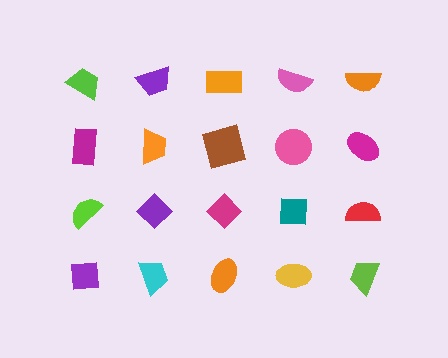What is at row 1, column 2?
A purple trapezoid.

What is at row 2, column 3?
A brown square.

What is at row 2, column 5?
A magenta ellipse.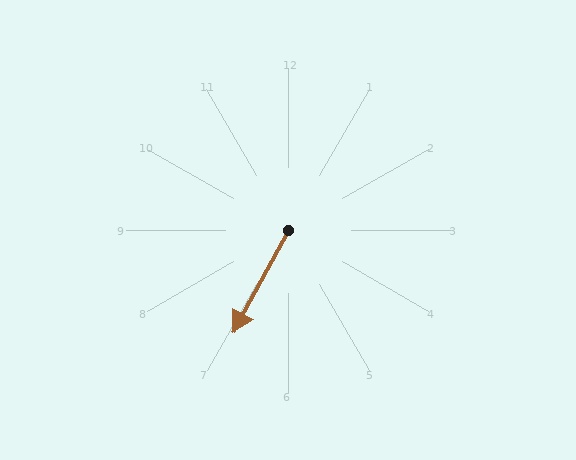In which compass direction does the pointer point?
Southwest.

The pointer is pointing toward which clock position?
Roughly 7 o'clock.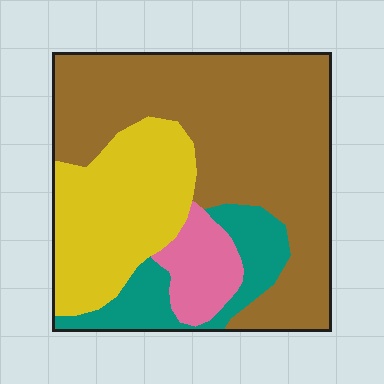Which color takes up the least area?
Pink, at roughly 10%.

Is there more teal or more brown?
Brown.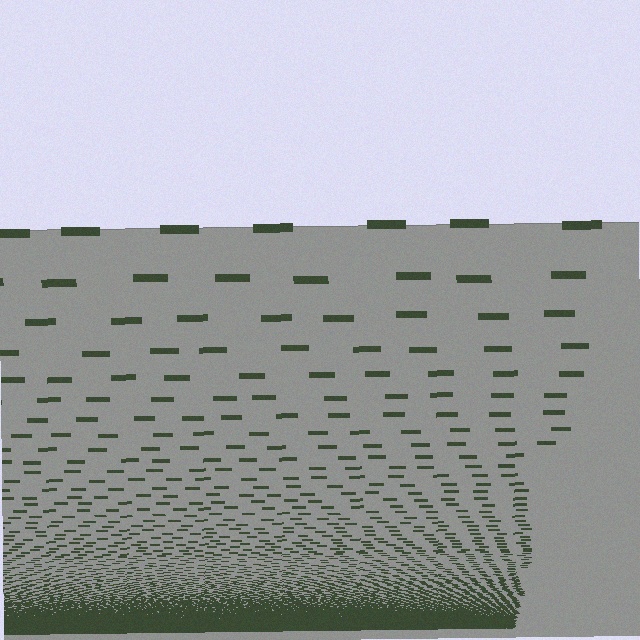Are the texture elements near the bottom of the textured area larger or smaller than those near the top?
Smaller. The gradient is inverted — elements near the bottom are smaller and denser.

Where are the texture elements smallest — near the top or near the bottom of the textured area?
Near the bottom.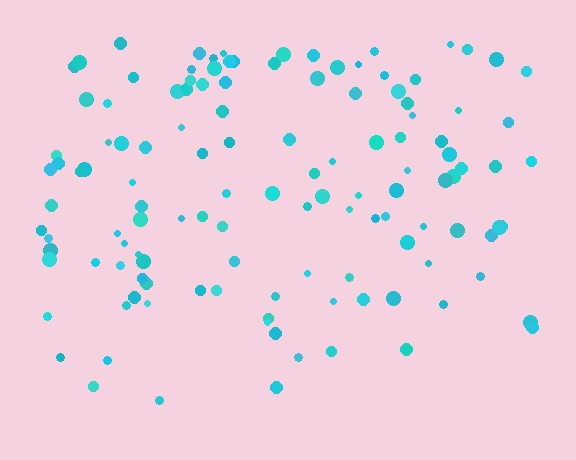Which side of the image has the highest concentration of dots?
The top.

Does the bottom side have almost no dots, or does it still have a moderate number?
Still a moderate number, just noticeably fewer than the top.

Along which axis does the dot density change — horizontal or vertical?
Vertical.